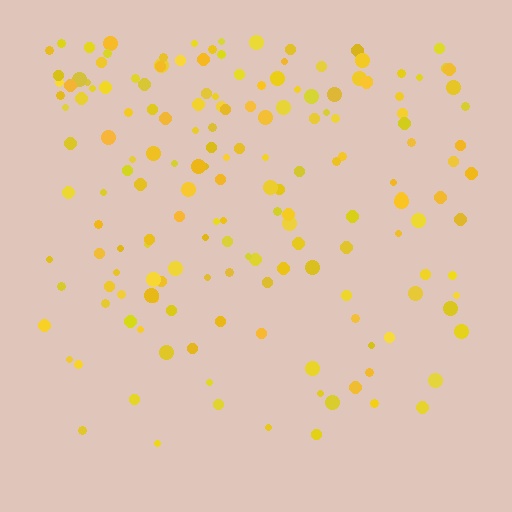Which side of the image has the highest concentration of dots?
The top.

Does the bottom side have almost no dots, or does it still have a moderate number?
Still a moderate number, just noticeably fewer than the top.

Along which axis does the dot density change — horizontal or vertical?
Vertical.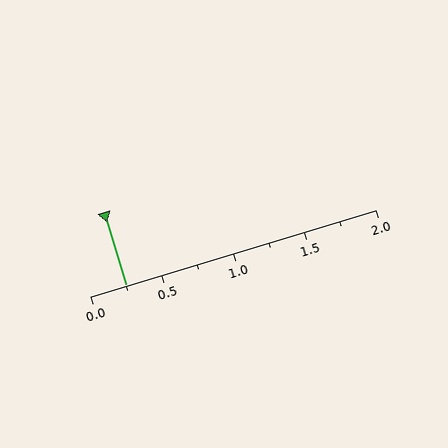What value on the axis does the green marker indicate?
The marker indicates approximately 0.25.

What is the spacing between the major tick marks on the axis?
The major ticks are spaced 0.5 apart.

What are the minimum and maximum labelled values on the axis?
The axis runs from 0.0 to 2.0.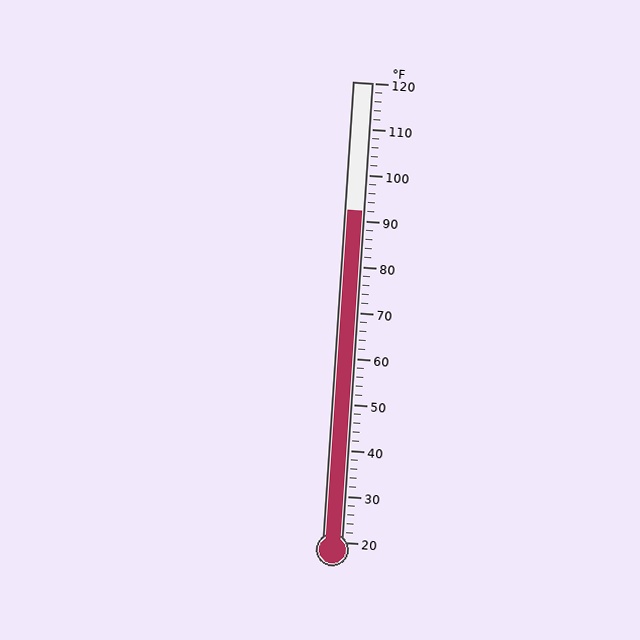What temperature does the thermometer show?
The thermometer shows approximately 92°F.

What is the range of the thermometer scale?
The thermometer scale ranges from 20°F to 120°F.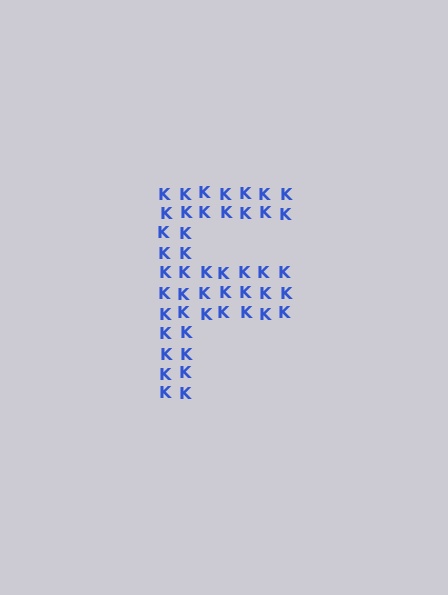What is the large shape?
The large shape is the letter F.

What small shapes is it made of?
It is made of small letter K's.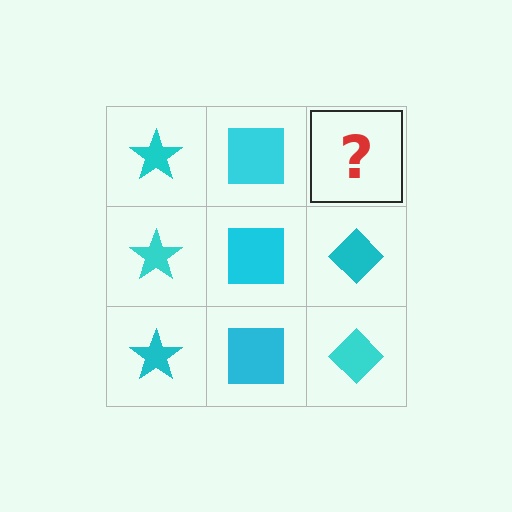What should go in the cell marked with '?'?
The missing cell should contain a cyan diamond.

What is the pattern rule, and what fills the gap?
The rule is that each column has a consistent shape. The gap should be filled with a cyan diamond.